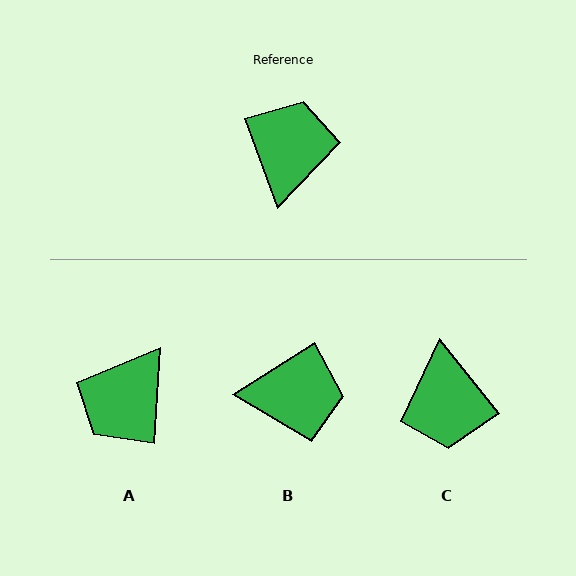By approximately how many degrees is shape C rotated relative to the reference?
Approximately 162 degrees clockwise.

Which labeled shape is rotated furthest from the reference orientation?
C, about 162 degrees away.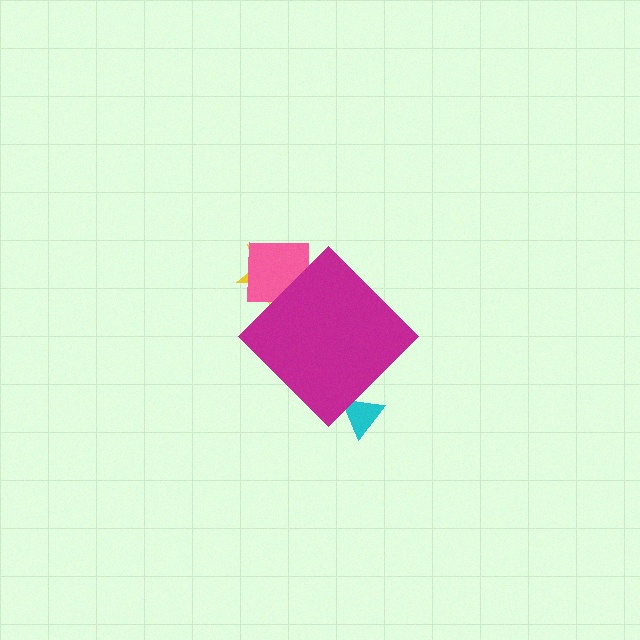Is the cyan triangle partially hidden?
Yes, the cyan triangle is partially hidden behind the magenta diamond.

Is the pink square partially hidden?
Yes, the pink square is partially hidden behind the magenta diamond.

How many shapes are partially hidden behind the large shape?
3 shapes are partially hidden.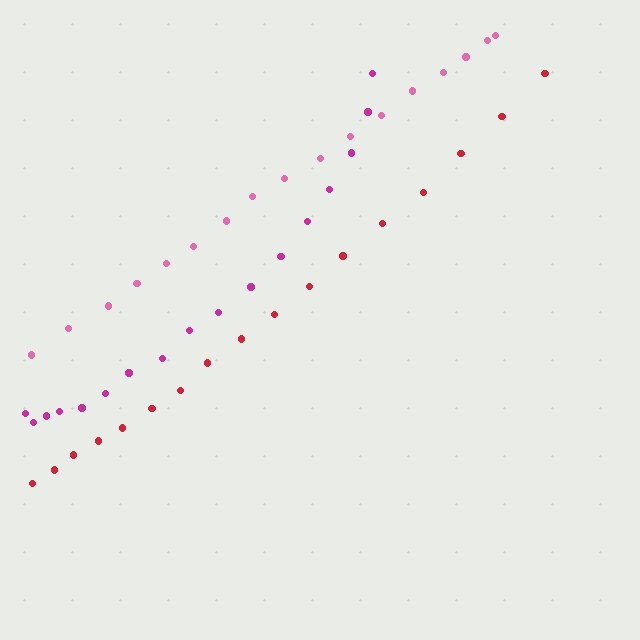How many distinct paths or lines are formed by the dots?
There are 3 distinct paths.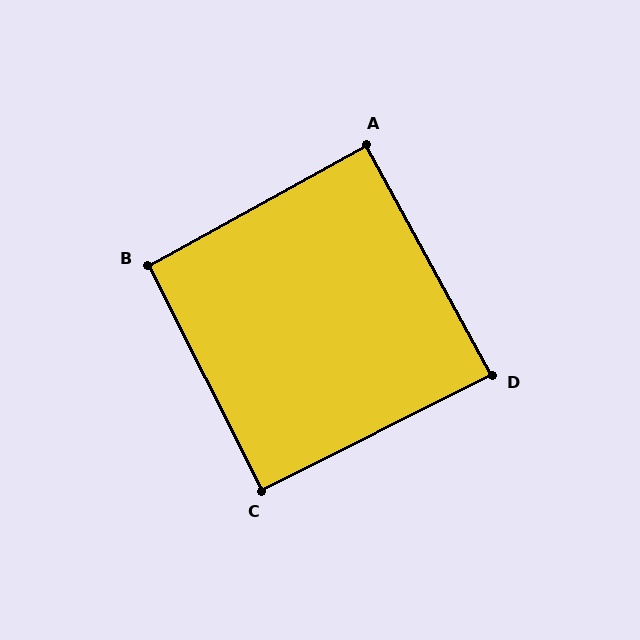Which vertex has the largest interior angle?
B, at approximately 92 degrees.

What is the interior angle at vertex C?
Approximately 90 degrees (approximately right).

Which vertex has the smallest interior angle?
D, at approximately 88 degrees.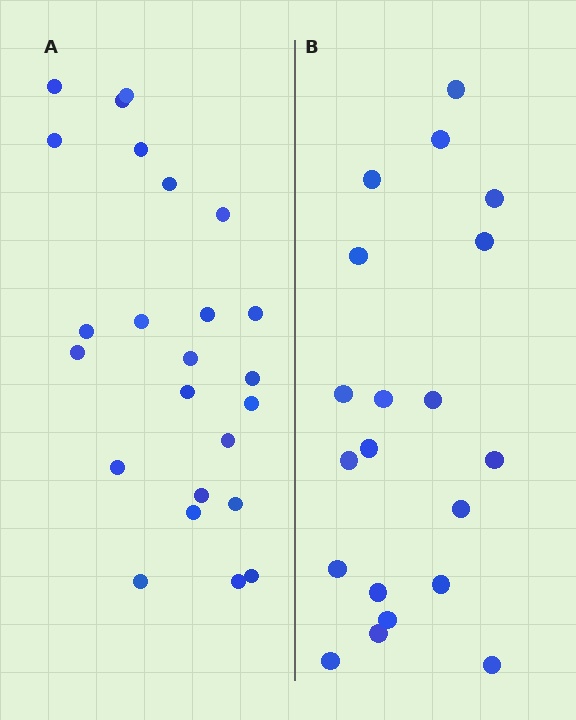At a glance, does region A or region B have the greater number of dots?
Region A (the left region) has more dots.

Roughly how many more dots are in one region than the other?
Region A has about 4 more dots than region B.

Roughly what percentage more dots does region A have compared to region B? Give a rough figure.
About 20% more.